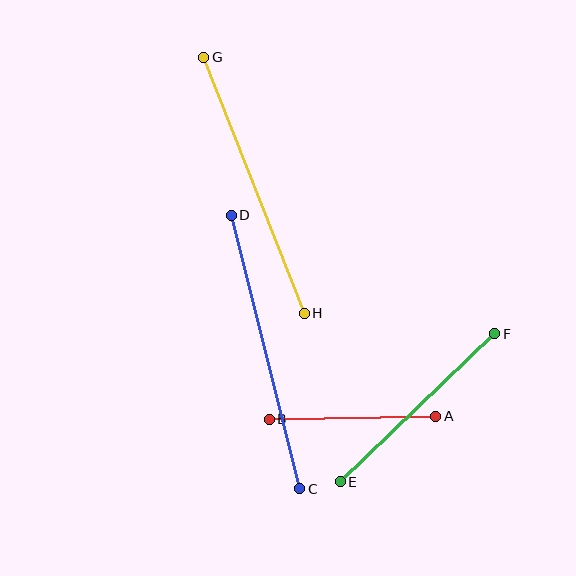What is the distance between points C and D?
The distance is approximately 282 pixels.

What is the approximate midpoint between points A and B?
The midpoint is at approximately (352, 418) pixels.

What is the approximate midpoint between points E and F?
The midpoint is at approximately (417, 408) pixels.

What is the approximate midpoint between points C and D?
The midpoint is at approximately (265, 352) pixels.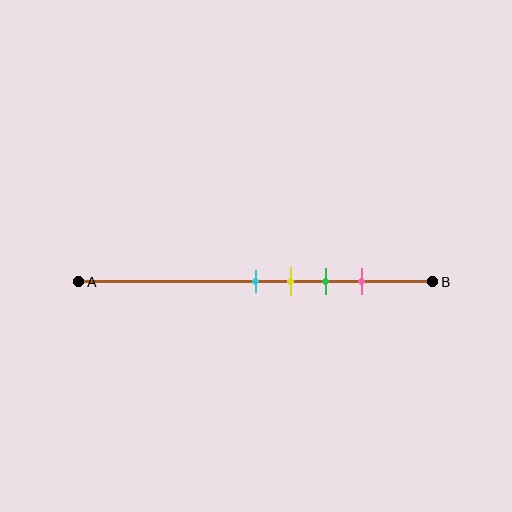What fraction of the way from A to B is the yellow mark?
The yellow mark is approximately 60% (0.6) of the way from A to B.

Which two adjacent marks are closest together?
The cyan and yellow marks are the closest adjacent pair.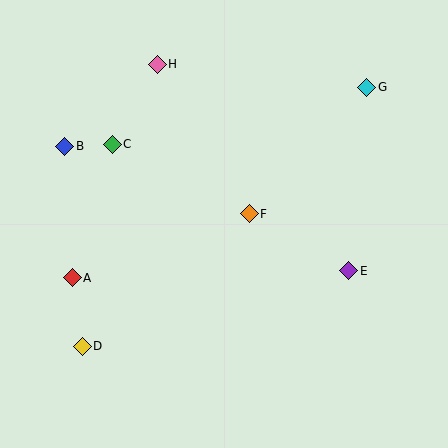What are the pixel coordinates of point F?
Point F is at (249, 214).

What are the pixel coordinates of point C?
Point C is at (112, 144).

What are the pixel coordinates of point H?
Point H is at (157, 64).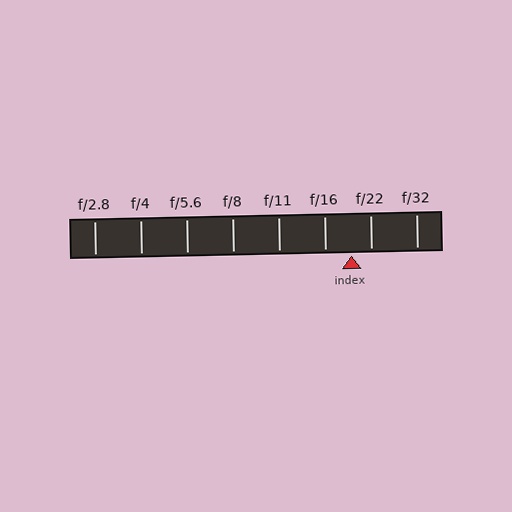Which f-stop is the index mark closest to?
The index mark is closest to f/22.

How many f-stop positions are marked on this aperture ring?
There are 8 f-stop positions marked.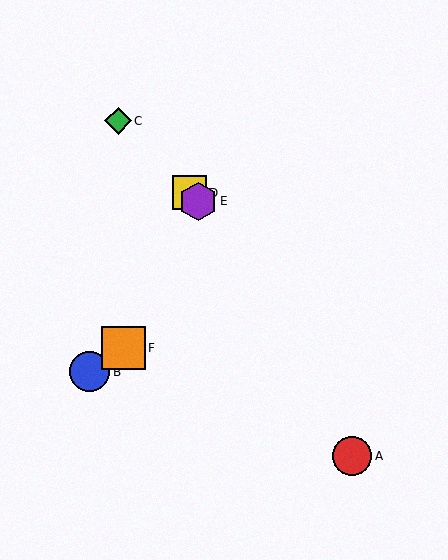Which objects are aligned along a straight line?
Objects C, D, E are aligned along a straight line.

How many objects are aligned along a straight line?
3 objects (C, D, E) are aligned along a straight line.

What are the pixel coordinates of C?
Object C is at (118, 121).